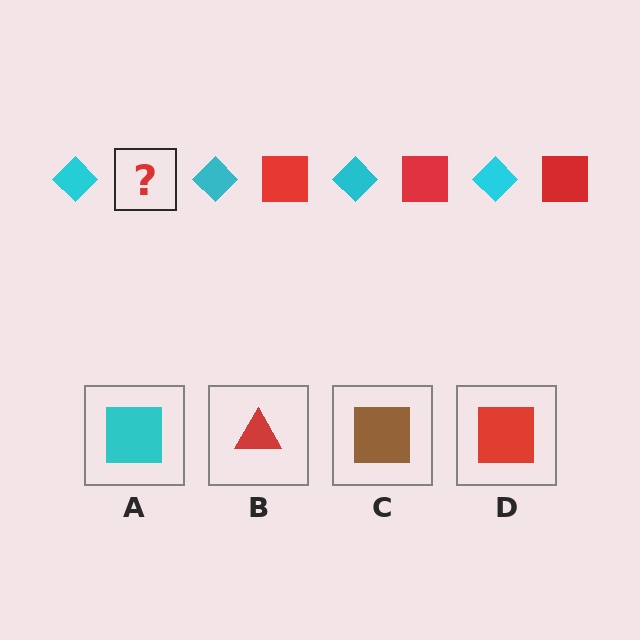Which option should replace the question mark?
Option D.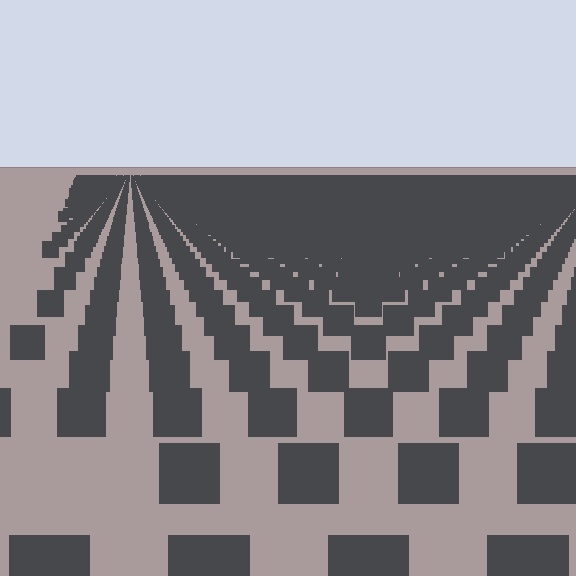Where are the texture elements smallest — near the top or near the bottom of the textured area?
Near the top.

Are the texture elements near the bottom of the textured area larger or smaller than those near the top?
Larger. Near the bottom, elements are closer to the viewer and appear at a bigger on-screen size.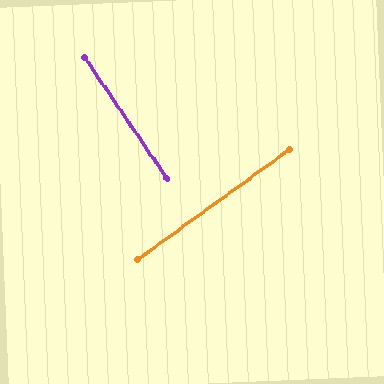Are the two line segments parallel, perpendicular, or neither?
Perpendicular — they meet at approximately 88°.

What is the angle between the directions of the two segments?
Approximately 88 degrees.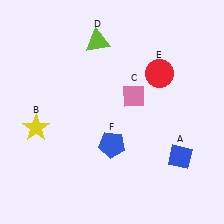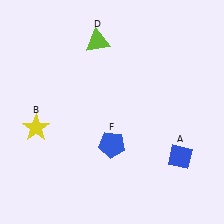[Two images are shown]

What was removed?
The red circle (E), the pink diamond (C) were removed in Image 2.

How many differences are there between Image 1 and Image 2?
There are 2 differences between the two images.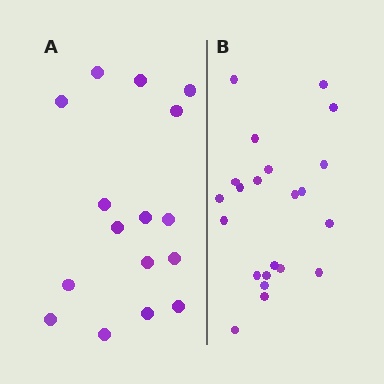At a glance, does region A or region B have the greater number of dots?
Region B (the right region) has more dots.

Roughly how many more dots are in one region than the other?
Region B has about 6 more dots than region A.